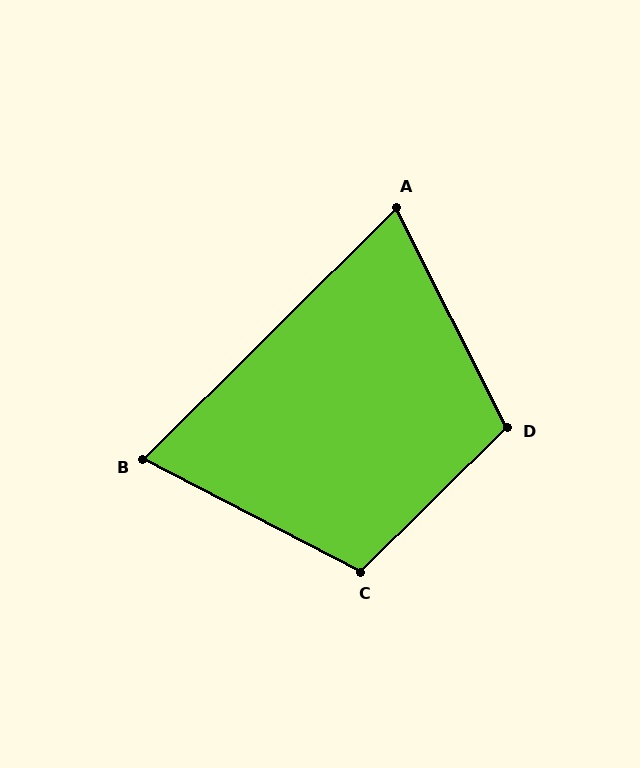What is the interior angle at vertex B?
Approximately 72 degrees (acute).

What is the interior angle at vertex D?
Approximately 108 degrees (obtuse).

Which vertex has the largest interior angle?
C, at approximately 108 degrees.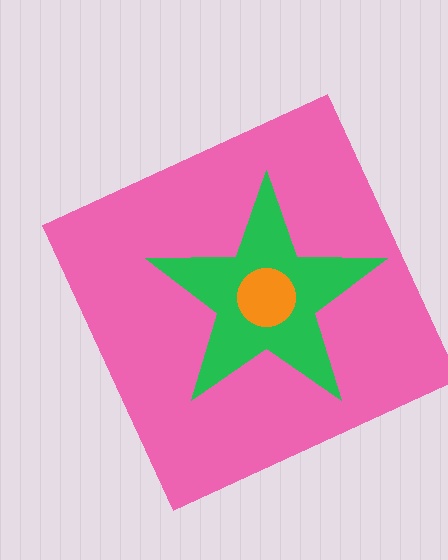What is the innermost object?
The orange circle.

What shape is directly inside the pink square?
The green star.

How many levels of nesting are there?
3.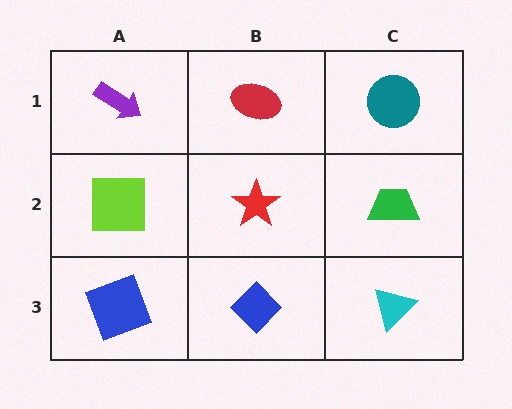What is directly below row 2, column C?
A cyan triangle.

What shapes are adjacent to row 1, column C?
A green trapezoid (row 2, column C), a red ellipse (row 1, column B).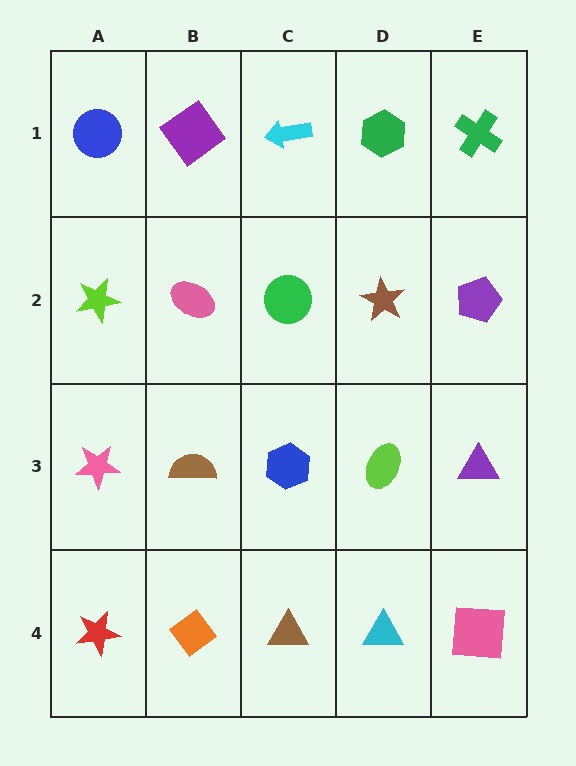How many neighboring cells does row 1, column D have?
3.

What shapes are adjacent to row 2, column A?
A blue circle (row 1, column A), a pink star (row 3, column A), a pink ellipse (row 2, column B).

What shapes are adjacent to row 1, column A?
A lime star (row 2, column A), a purple diamond (row 1, column B).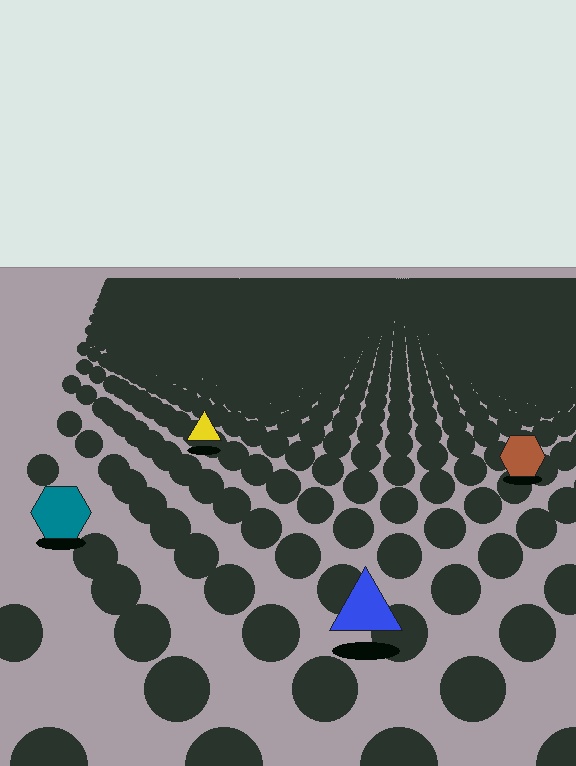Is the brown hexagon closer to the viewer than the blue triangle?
No. The blue triangle is closer — you can tell from the texture gradient: the ground texture is coarser near it.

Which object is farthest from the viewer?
The yellow triangle is farthest from the viewer. It appears smaller and the ground texture around it is denser.